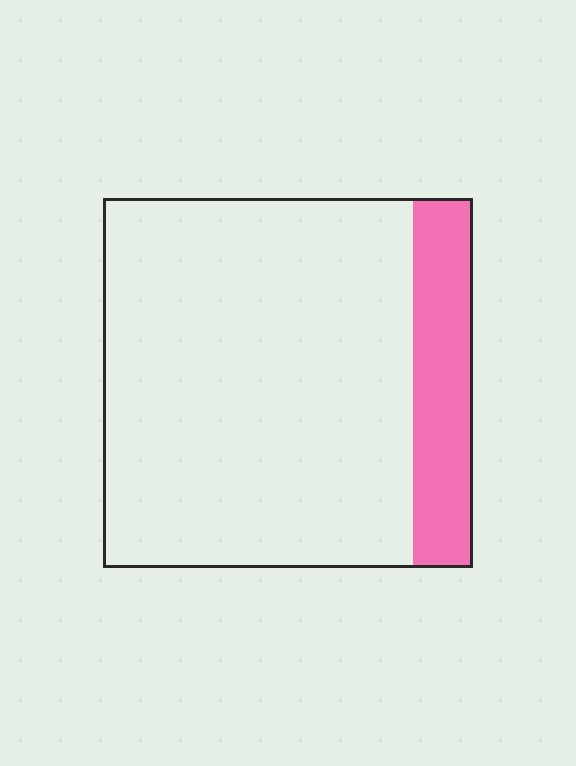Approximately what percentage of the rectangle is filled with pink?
Approximately 15%.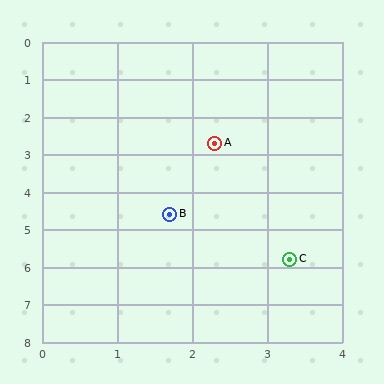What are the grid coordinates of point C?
Point C is at approximately (3.3, 5.8).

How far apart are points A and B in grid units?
Points A and B are about 2.0 grid units apart.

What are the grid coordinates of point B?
Point B is at approximately (1.7, 4.6).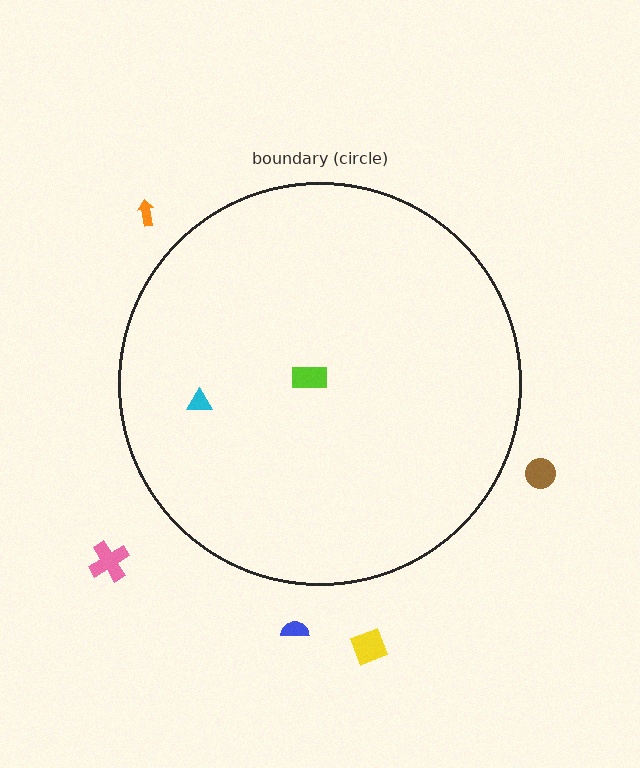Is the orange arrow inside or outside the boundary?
Outside.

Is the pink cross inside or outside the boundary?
Outside.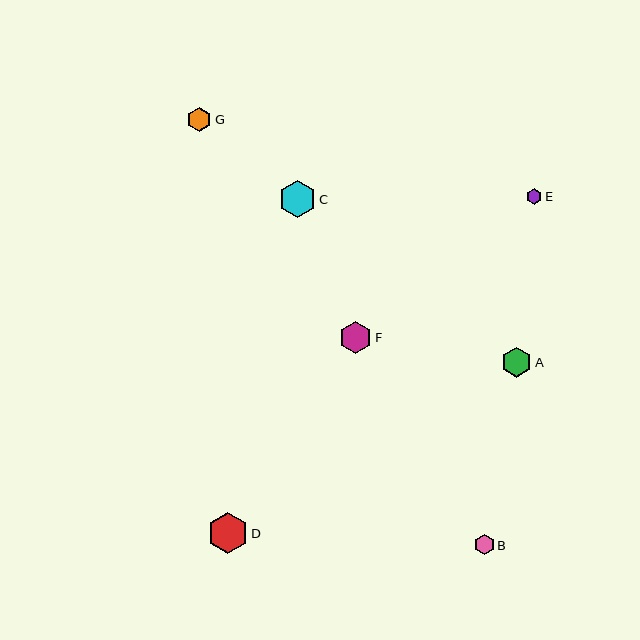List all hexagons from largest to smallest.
From largest to smallest: D, C, F, A, G, B, E.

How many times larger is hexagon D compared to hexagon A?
Hexagon D is approximately 1.3 times the size of hexagon A.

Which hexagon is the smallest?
Hexagon E is the smallest with a size of approximately 15 pixels.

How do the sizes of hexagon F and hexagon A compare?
Hexagon F and hexagon A are approximately the same size.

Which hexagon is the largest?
Hexagon D is the largest with a size of approximately 41 pixels.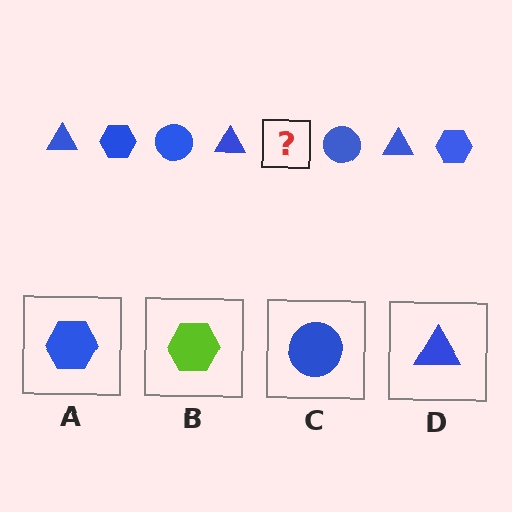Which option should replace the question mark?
Option A.